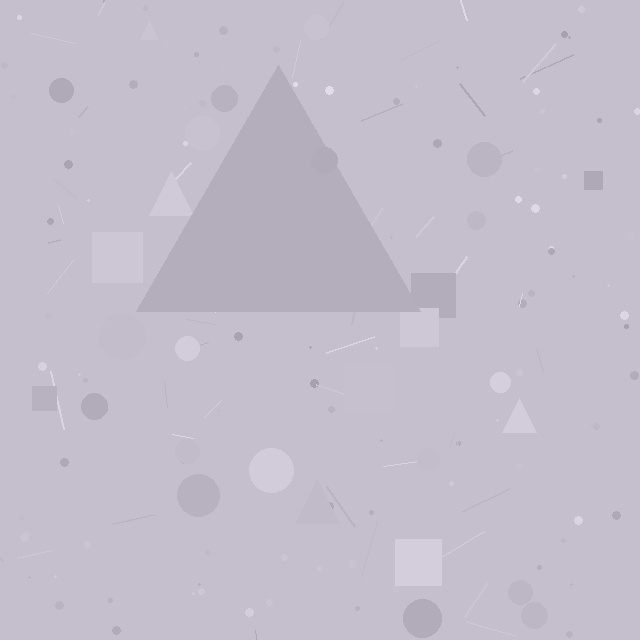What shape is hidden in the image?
A triangle is hidden in the image.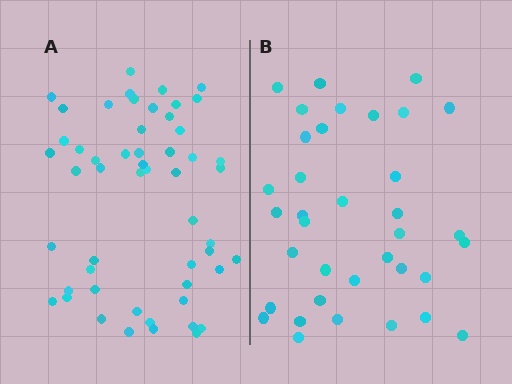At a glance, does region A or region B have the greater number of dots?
Region A (the left region) has more dots.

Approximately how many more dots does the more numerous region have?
Region A has approximately 15 more dots than region B.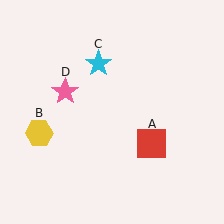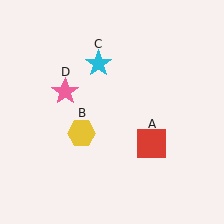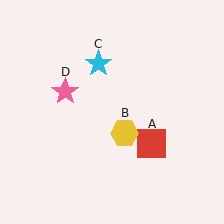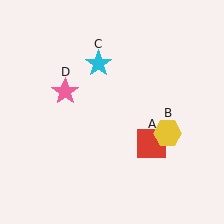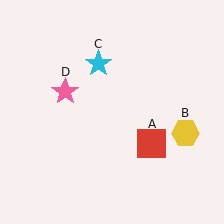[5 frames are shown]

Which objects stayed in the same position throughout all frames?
Red square (object A) and cyan star (object C) and pink star (object D) remained stationary.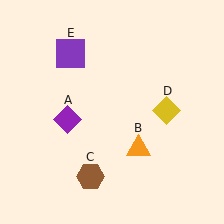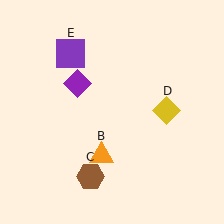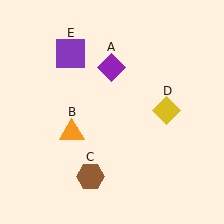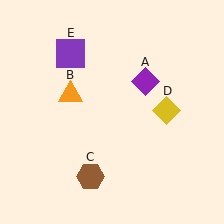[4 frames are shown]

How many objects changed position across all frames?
2 objects changed position: purple diamond (object A), orange triangle (object B).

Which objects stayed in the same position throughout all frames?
Brown hexagon (object C) and yellow diamond (object D) and purple square (object E) remained stationary.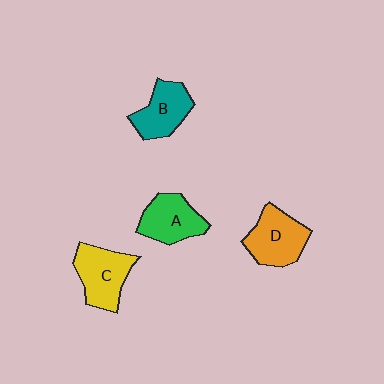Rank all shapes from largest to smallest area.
From largest to smallest: C (yellow), D (orange), A (green), B (teal).